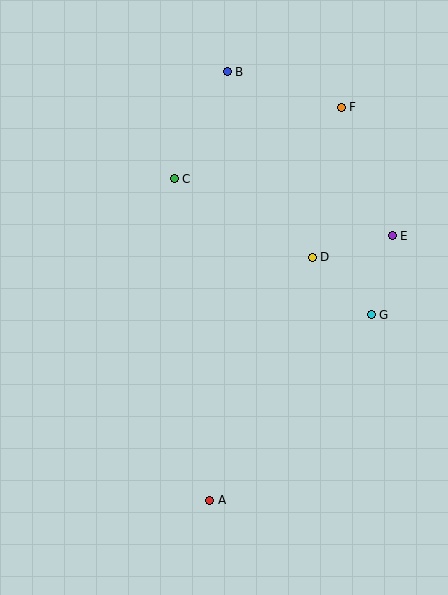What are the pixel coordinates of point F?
Point F is at (341, 107).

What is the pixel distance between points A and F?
The distance between A and F is 415 pixels.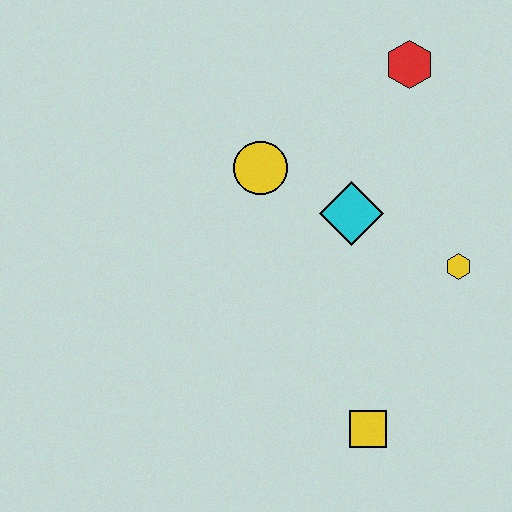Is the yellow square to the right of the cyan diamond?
Yes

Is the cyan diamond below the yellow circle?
Yes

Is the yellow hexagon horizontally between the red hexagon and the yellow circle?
No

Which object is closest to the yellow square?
The yellow hexagon is closest to the yellow square.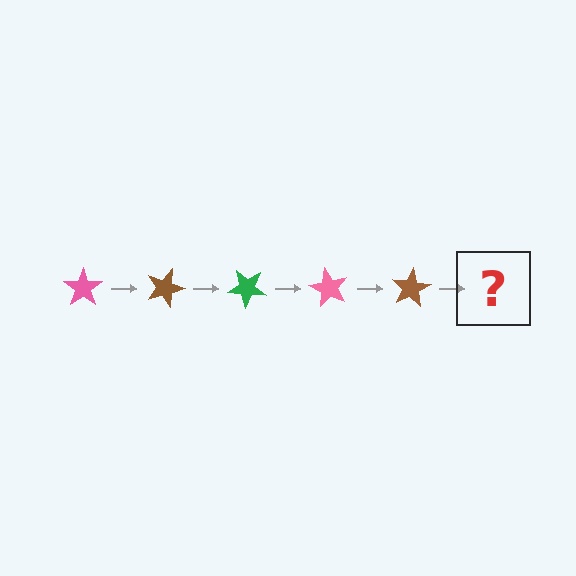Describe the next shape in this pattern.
It should be a green star, rotated 100 degrees from the start.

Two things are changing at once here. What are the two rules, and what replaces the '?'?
The two rules are that it rotates 20 degrees each step and the color cycles through pink, brown, and green. The '?' should be a green star, rotated 100 degrees from the start.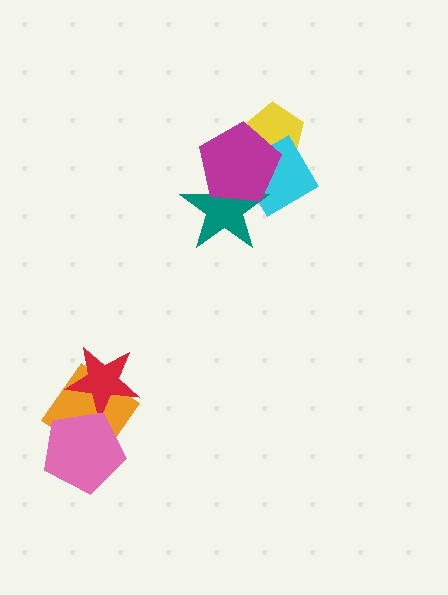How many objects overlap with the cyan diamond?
3 objects overlap with the cyan diamond.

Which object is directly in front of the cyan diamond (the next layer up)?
The teal star is directly in front of the cyan diamond.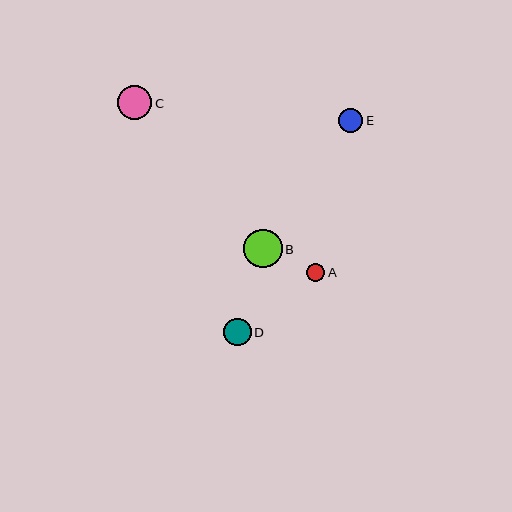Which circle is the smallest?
Circle A is the smallest with a size of approximately 18 pixels.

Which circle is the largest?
Circle B is the largest with a size of approximately 38 pixels.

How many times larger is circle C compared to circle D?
Circle C is approximately 1.3 times the size of circle D.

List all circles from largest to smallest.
From largest to smallest: B, C, D, E, A.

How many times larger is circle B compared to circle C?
Circle B is approximately 1.1 times the size of circle C.